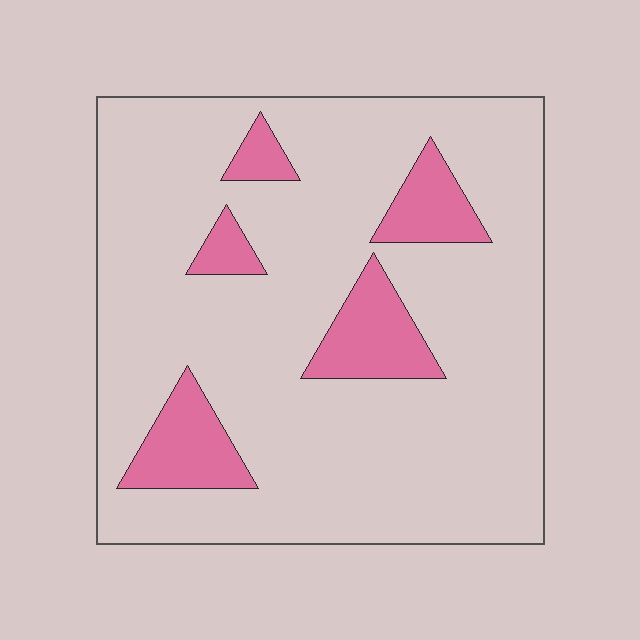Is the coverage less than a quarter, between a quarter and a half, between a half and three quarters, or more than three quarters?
Less than a quarter.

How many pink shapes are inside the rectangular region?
5.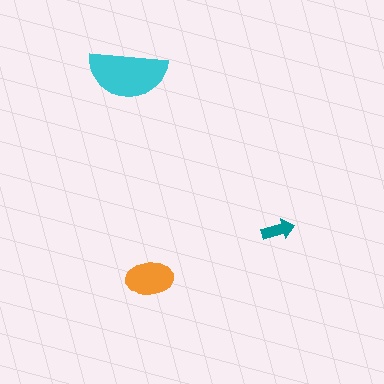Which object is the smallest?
The teal arrow.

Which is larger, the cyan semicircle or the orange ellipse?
The cyan semicircle.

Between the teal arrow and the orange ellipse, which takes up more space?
The orange ellipse.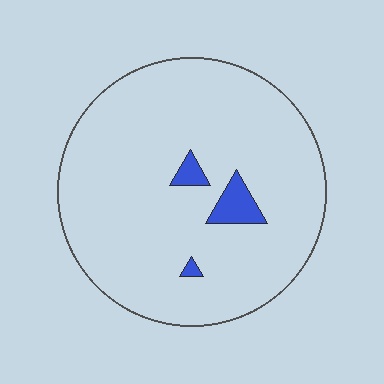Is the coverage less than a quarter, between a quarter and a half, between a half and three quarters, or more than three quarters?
Less than a quarter.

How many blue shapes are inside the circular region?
3.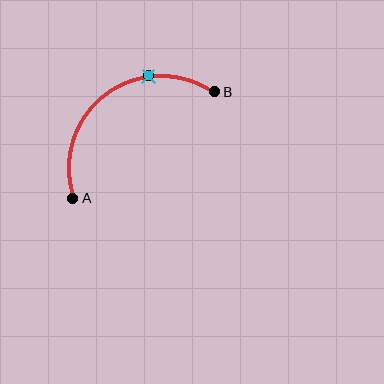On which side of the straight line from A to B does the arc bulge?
The arc bulges above and to the left of the straight line connecting A and B.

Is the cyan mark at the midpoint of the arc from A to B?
No. The cyan mark lies on the arc but is closer to endpoint B. The arc midpoint would be at the point on the curve equidistant along the arc from both A and B.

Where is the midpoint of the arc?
The arc midpoint is the point on the curve farthest from the straight line joining A and B. It sits above and to the left of that line.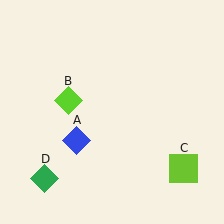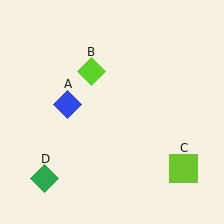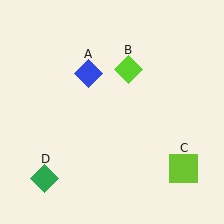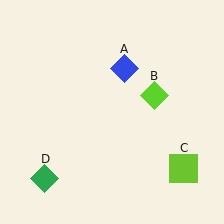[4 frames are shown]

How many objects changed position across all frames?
2 objects changed position: blue diamond (object A), lime diamond (object B).